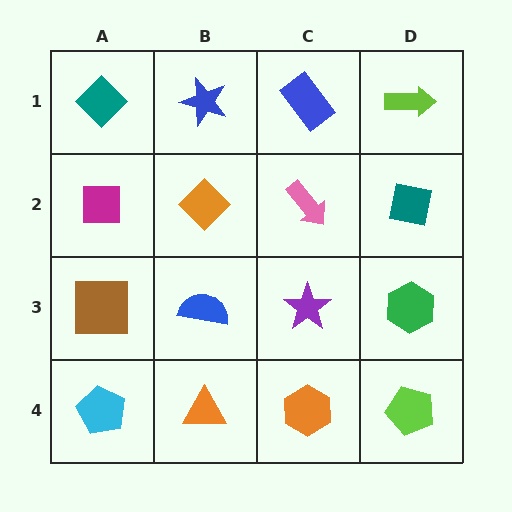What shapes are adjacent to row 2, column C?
A blue rectangle (row 1, column C), a purple star (row 3, column C), an orange diamond (row 2, column B), a teal square (row 2, column D).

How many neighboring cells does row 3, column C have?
4.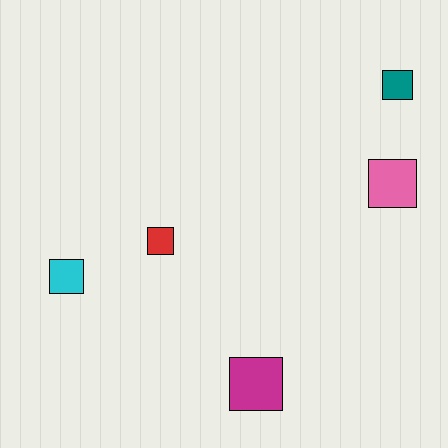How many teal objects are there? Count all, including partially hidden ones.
There is 1 teal object.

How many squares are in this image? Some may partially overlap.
There are 5 squares.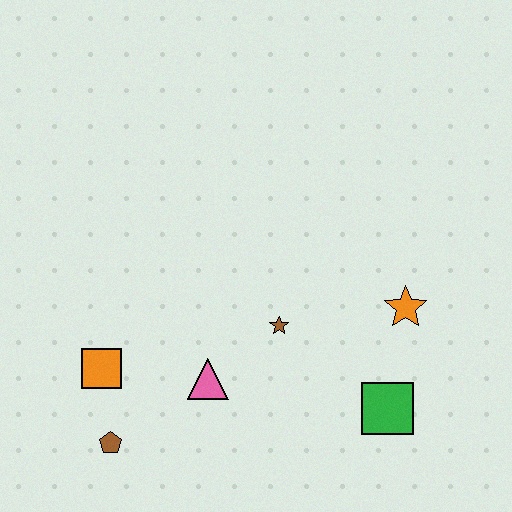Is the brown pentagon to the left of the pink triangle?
Yes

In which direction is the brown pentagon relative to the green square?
The brown pentagon is to the left of the green square.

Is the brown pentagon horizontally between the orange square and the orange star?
Yes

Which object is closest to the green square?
The orange star is closest to the green square.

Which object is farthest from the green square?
The orange square is farthest from the green square.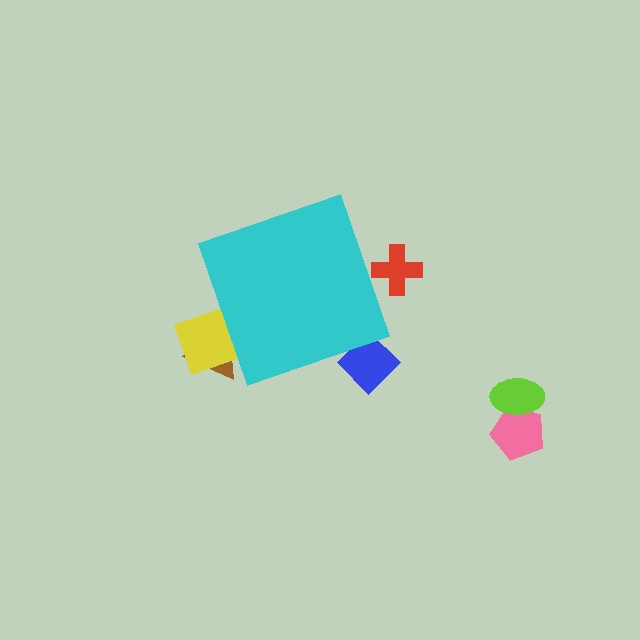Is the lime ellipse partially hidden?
No, the lime ellipse is fully visible.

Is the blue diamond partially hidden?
Yes, the blue diamond is partially hidden behind the cyan diamond.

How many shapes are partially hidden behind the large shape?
4 shapes are partially hidden.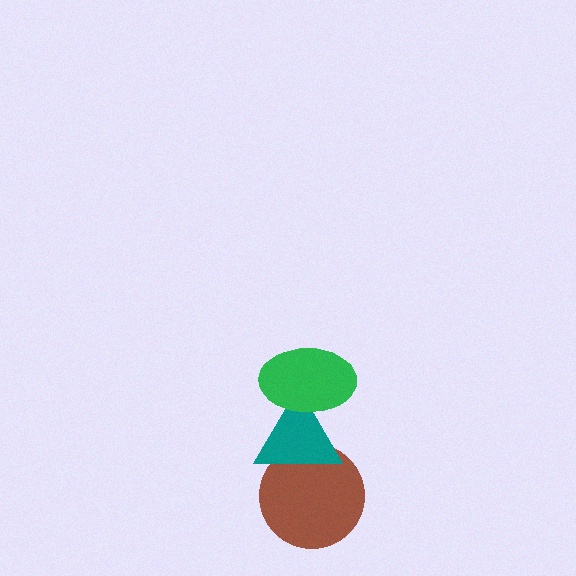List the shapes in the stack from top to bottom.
From top to bottom: the green ellipse, the teal triangle, the brown circle.